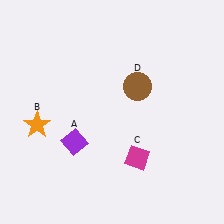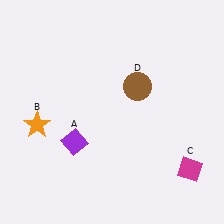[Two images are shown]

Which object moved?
The magenta diamond (C) moved right.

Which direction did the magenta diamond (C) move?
The magenta diamond (C) moved right.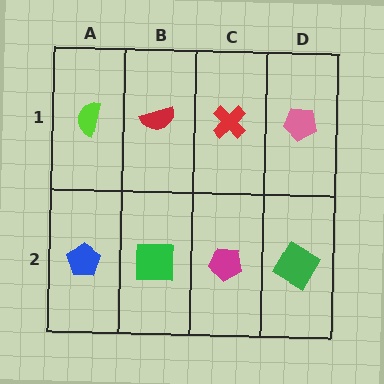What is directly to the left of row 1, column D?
A red cross.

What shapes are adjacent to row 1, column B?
A green square (row 2, column B), a lime semicircle (row 1, column A), a red cross (row 1, column C).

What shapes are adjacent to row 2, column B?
A red semicircle (row 1, column B), a blue pentagon (row 2, column A), a magenta pentagon (row 2, column C).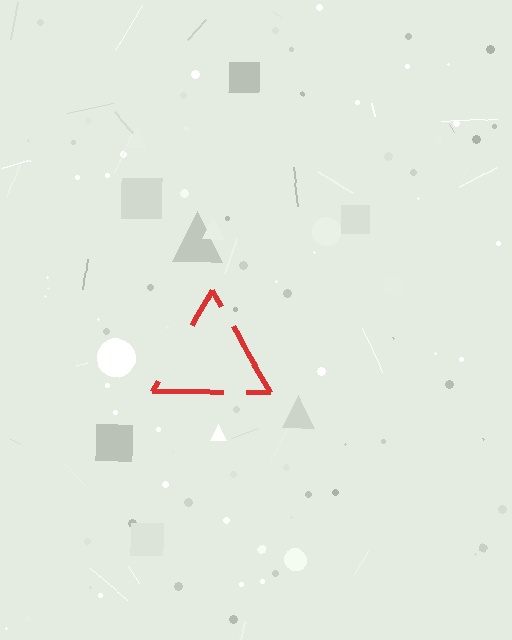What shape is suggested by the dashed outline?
The dashed outline suggests a triangle.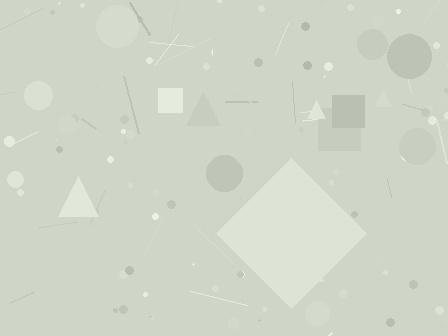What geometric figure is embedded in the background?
A diamond is embedded in the background.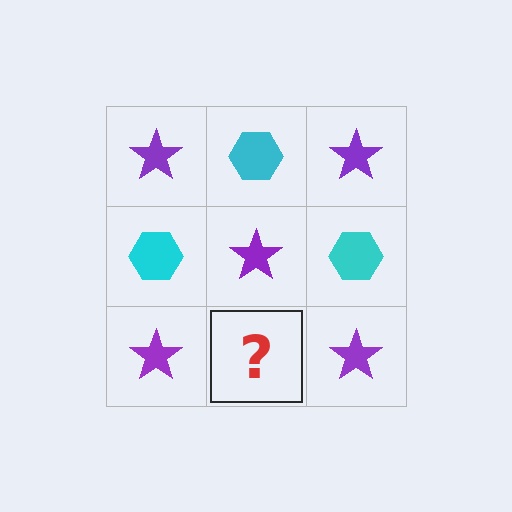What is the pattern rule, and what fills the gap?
The rule is that it alternates purple star and cyan hexagon in a checkerboard pattern. The gap should be filled with a cyan hexagon.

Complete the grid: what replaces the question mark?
The question mark should be replaced with a cyan hexagon.